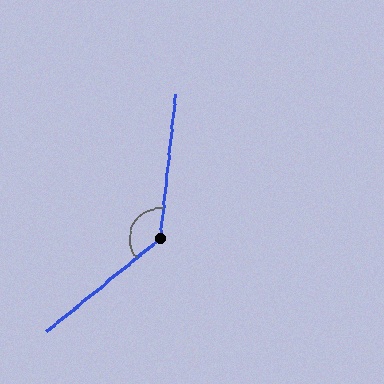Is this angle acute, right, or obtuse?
It is obtuse.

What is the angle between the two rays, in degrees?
Approximately 135 degrees.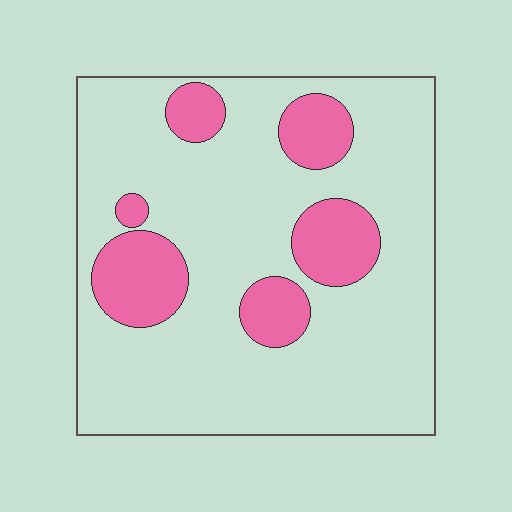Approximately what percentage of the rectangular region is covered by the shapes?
Approximately 20%.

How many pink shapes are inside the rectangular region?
6.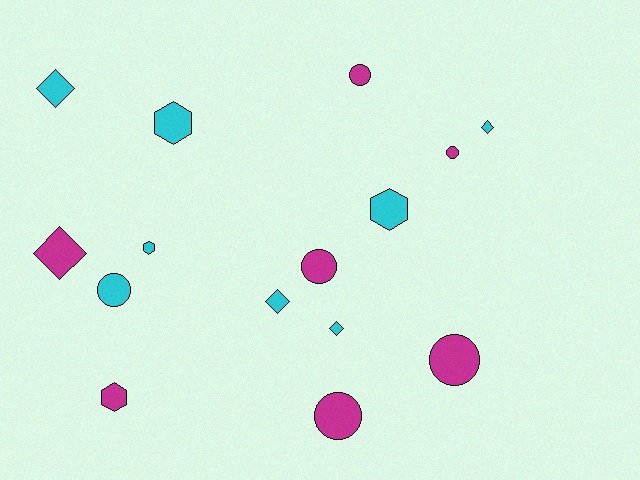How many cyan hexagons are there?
There are 3 cyan hexagons.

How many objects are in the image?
There are 15 objects.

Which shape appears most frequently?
Circle, with 6 objects.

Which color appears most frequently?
Cyan, with 8 objects.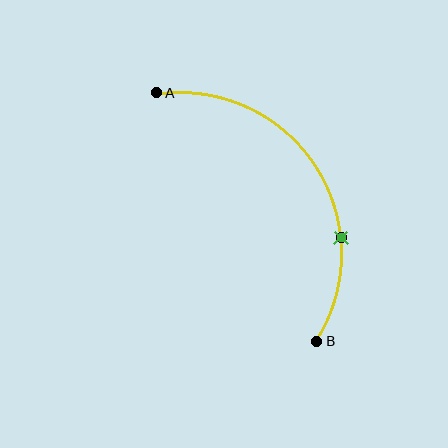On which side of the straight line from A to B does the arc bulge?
The arc bulges to the right of the straight line connecting A and B.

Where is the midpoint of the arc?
The arc midpoint is the point on the curve farthest from the straight line joining A and B. It sits to the right of that line.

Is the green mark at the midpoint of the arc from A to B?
No. The green mark lies on the arc but is closer to endpoint B. The arc midpoint would be at the point on the curve equidistant along the arc from both A and B.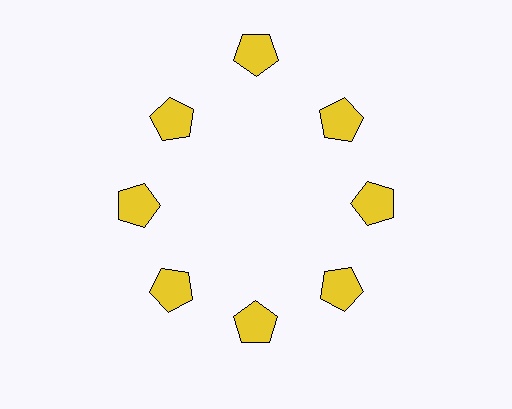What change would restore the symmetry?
The symmetry would be restored by moving it inward, back onto the ring so that all 8 pentagons sit at equal angles and equal distance from the center.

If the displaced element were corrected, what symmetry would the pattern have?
It would have 8-fold rotational symmetry — the pattern would map onto itself every 45 degrees.